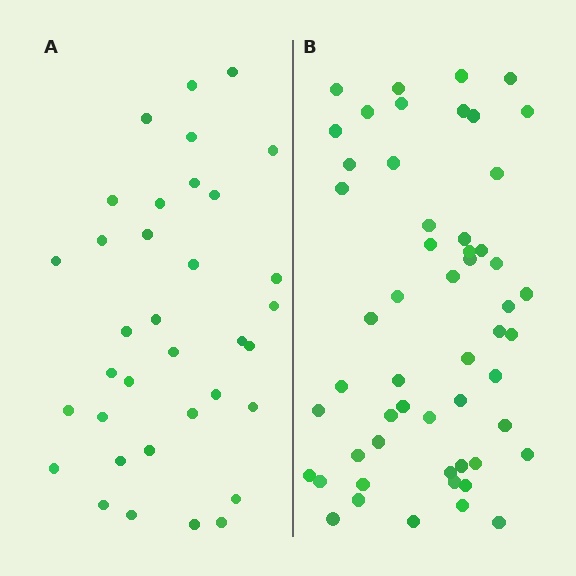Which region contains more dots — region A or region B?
Region B (the right region) has more dots.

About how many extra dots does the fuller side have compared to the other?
Region B has approximately 20 more dots than region A.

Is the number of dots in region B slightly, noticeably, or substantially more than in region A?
Region B has substantially more. The ratio is roughly 1.5 to 1.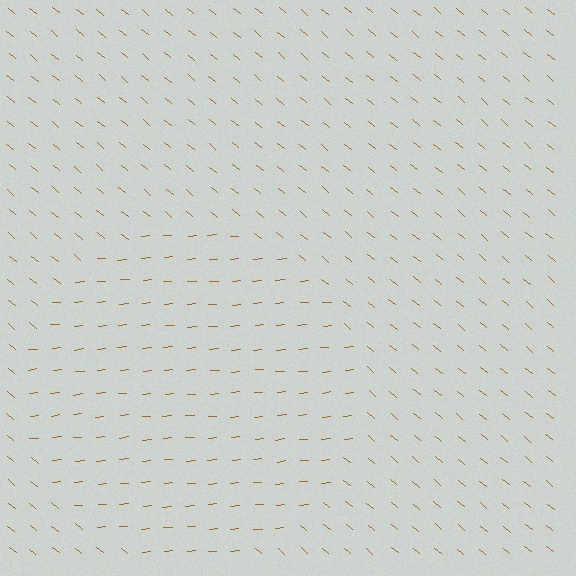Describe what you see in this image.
The image is filled with small brown line segments. A circle region in the image has lines oriented differently from the surrounding lines, creating a visible texture boundary.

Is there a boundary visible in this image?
Yes, there is a texture boundary formed by a change in line orientation.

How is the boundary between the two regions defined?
The boundary is defined purely by a change in line orientation (approximately 45 degrees difference). All lines are the same color and thickness.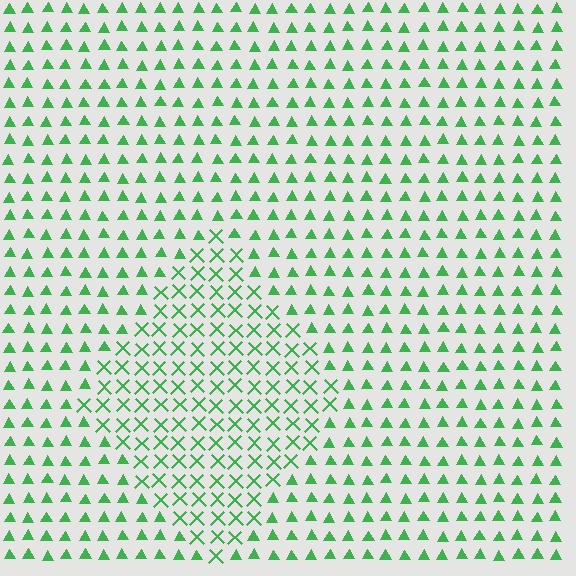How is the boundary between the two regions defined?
The boundary is defined by a change in element shape: X marks inside vs. triangles outside. All elements share the same color and spacing.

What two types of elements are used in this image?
The image uses X marks inside the diamond region and triangles outside it.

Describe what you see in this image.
The image is filled with small green elements arranged in a uniform grid. A diamond-shaped region contains X marks, while the surrounding area contains triangles. The boundary is defined purely by the change in element shape.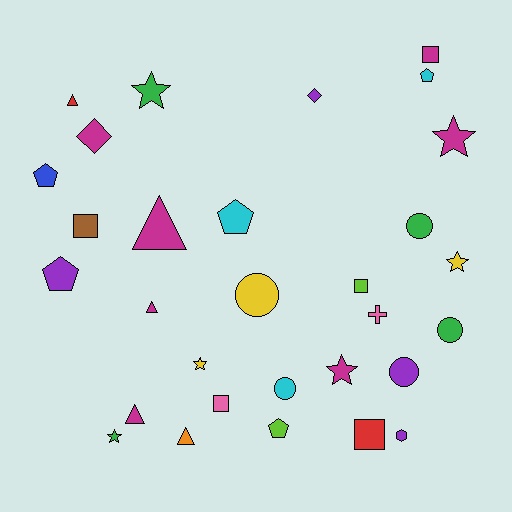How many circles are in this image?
There are 5 circles.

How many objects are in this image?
There are 30 objects.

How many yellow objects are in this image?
There are 3 yellow objects.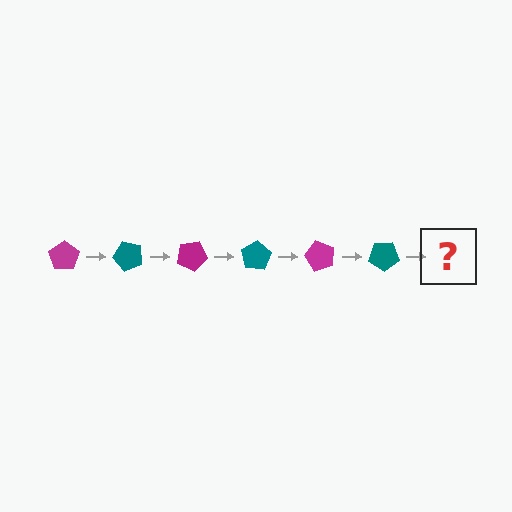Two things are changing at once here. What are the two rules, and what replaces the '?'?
The two rules are that it rotates 50 degrees each step and the color cycles through magenta and teal. The '?' should be a magenta pentagon, rotated 300 degrees from the start.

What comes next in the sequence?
The next element should be a magenta pentagon, rotated 300 degrees from the start.